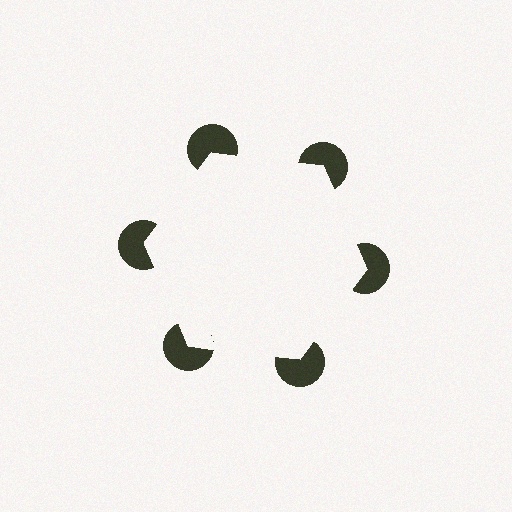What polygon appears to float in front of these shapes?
An illusory hexagon — its edges are inferred from the aligned wedge cuts in the pac-man discs, not physically drawn.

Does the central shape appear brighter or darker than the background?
It typically appears slightly brighter than the background, even though no actual brightness change is drawn.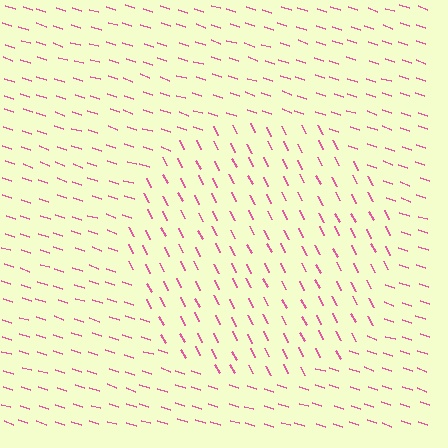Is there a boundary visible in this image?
Yes, there is a texture boundary formed by a change in line orientation.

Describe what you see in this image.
The image is filled with small pink line segments. A circle region in the image has lines oriented differently from the surrounding lines, creating a visible texture boundary.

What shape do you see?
I see a circle.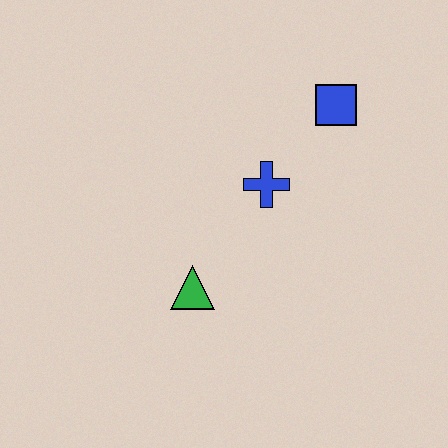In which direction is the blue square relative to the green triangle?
The blue square is above the green triangle.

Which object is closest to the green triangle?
The blue cross is closest to the green triangle.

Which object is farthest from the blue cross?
The green triangle is farthest from the blue cross.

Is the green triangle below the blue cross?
Yes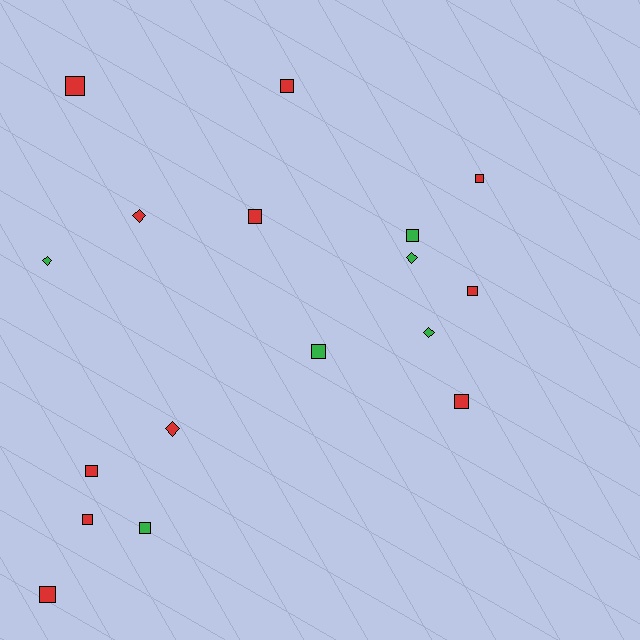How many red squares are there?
There are 9 red squares.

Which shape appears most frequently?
Square, with 12 objects.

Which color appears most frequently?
Red, with 11 objects.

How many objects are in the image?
There are 17 objects.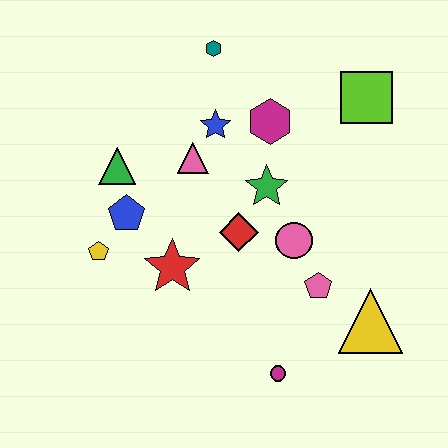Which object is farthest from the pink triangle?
The yellow triangle is farthest from the pink triangle.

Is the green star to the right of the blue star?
Yes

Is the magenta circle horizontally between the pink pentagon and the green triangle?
Yes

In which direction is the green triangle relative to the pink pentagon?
The green triangle is to the left of the pink pentagon.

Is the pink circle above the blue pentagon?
No